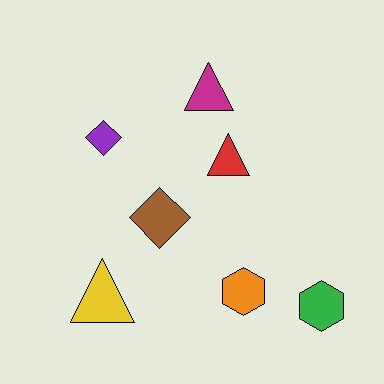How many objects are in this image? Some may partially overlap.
There are 7 objects.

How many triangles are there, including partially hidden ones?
There are 3 triangles.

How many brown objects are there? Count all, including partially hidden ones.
There is 1 brown object.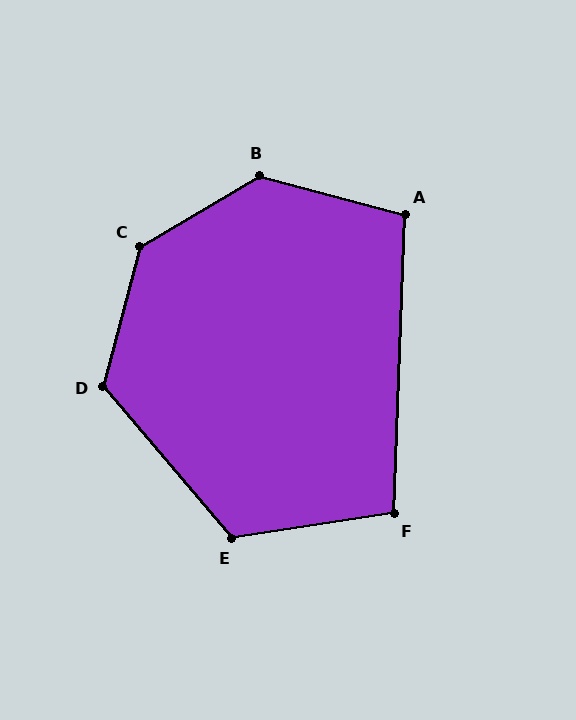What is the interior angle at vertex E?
Approximately 122 degrees (obtuse).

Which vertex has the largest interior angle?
C, at approximately 135 degrees.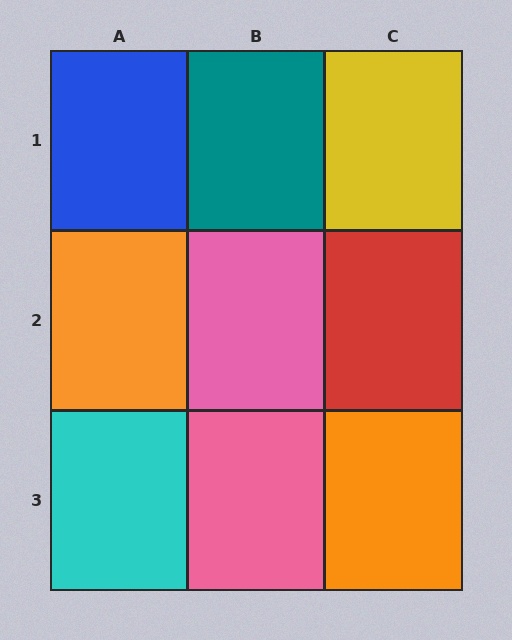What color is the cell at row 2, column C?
Red.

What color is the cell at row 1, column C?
Yellow.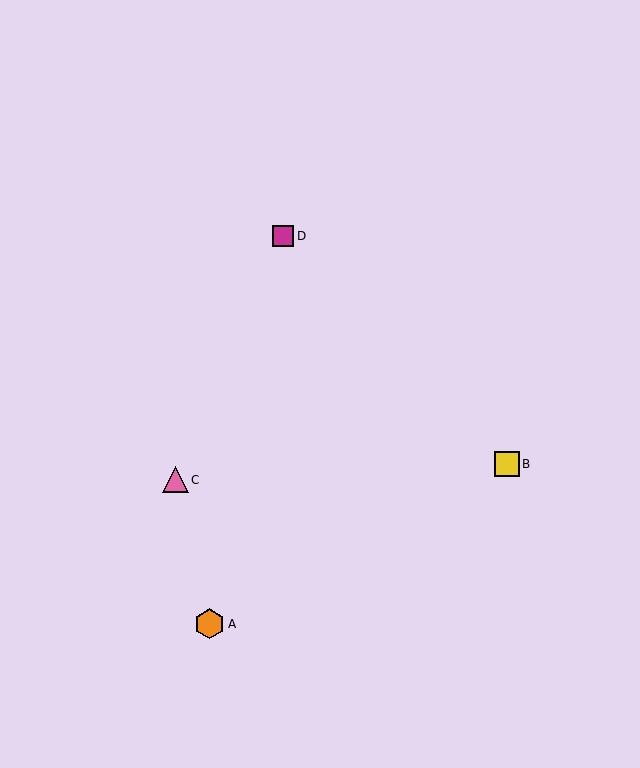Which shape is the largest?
The orange hexagon (labeled A) is the largest.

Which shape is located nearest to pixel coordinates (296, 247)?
The magenta square (labeled D) at (283, 236) is nearest to that location.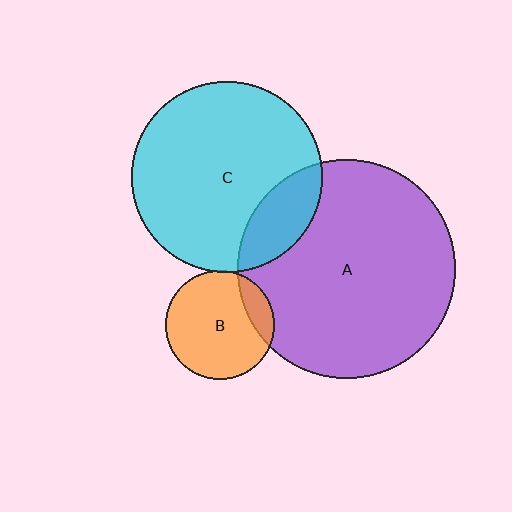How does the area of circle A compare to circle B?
Approximately 4.0 times.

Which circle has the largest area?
Circle A (purple).